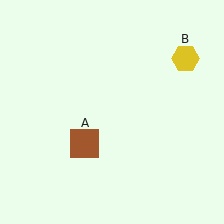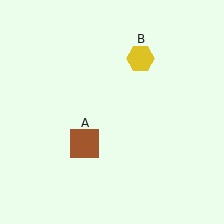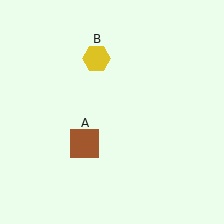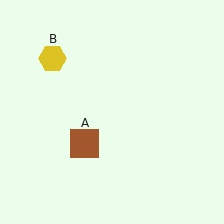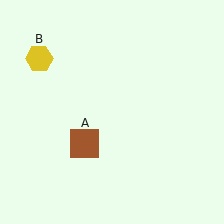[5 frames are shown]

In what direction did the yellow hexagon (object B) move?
The yellow hexagon (object B) moved left.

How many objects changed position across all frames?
1 object changed position: yellow hexagon (object B).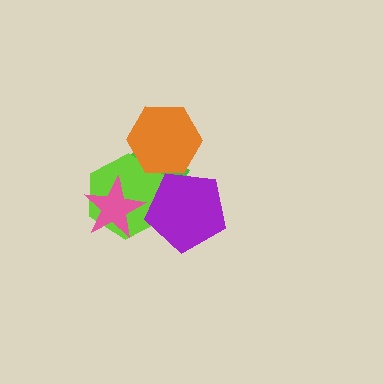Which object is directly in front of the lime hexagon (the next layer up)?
The pink star is directly in front of the lime hexagon.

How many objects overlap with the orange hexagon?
2 objects overlap with the orange hexagon.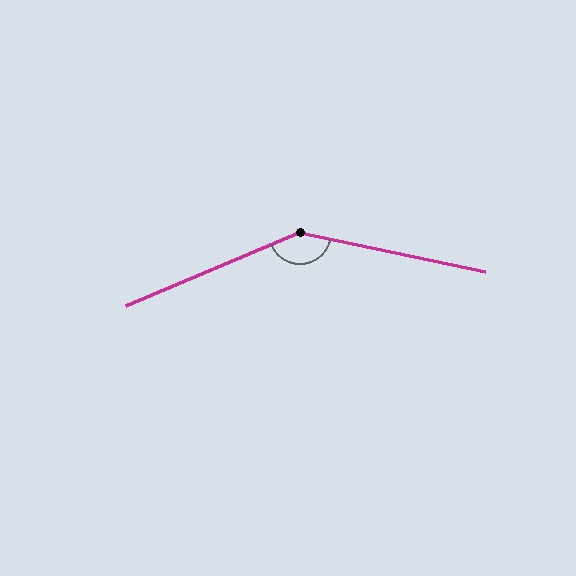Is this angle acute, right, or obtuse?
It is obtuse.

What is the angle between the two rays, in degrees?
Approximately 146 degrees.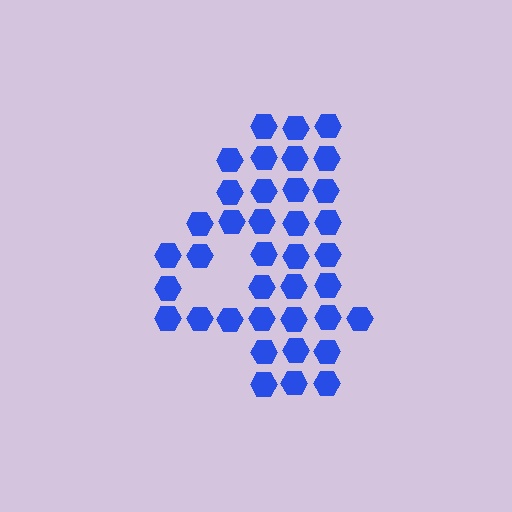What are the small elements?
The small elements are hexagons.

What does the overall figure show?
The overall figure shows the digit 4.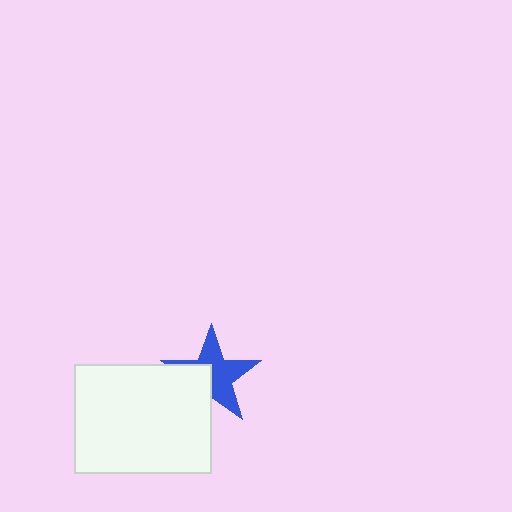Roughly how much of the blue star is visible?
About half of it is visible (roughly 62%).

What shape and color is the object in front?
The object in front is a white rectangle.